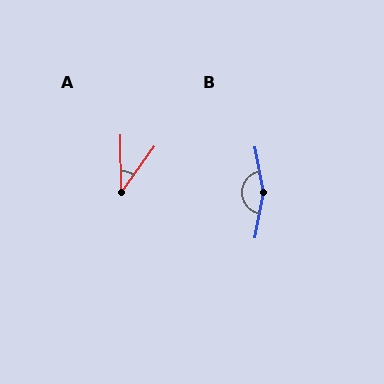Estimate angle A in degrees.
Approximately 36 degrees.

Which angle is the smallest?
A, at approximately 36 degrees.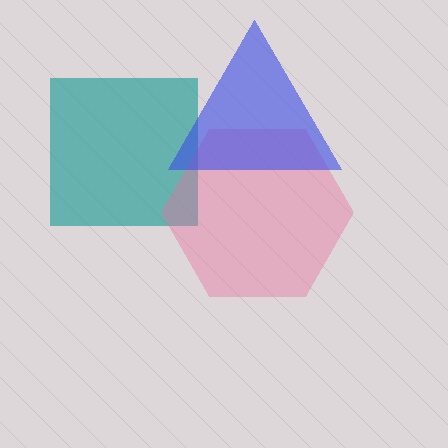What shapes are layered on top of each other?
The layered shapes are: a teal square, a pink hexagon, a blue triangle.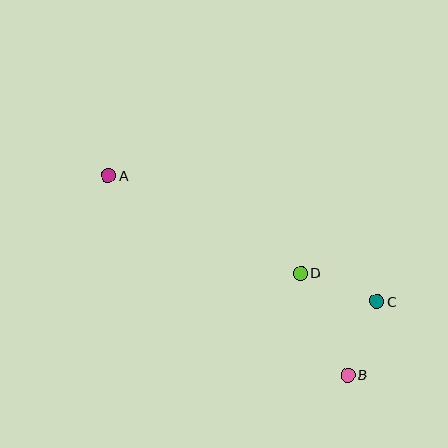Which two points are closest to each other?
Points B and C are closest to each other.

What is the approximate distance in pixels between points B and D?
The distance between B and D is approximately 113 pixels.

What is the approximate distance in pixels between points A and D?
The distance between A and D is approximately 216 pixels.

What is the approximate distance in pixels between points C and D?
The distance between C and D is approximately 81 pixels.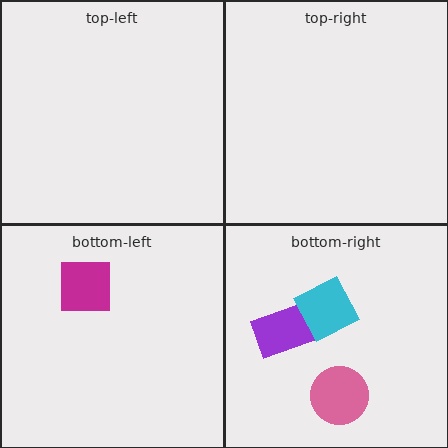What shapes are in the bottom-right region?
The purple rectangle, the cyan diamond, the pink circle.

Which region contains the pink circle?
The bottom-right region.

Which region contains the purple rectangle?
The bottom-right region.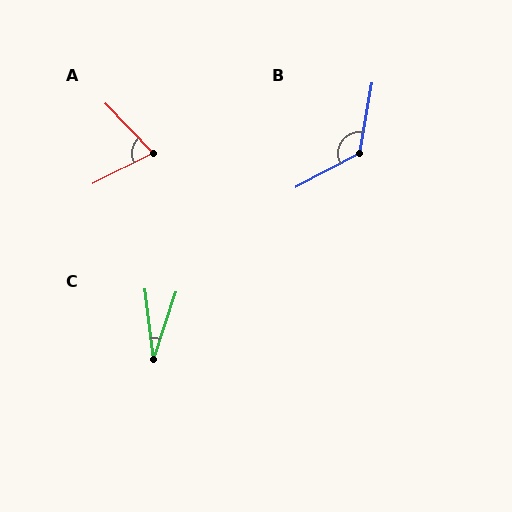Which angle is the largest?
B, at approximately 128 degrees.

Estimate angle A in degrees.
Approximately 73 degrees.